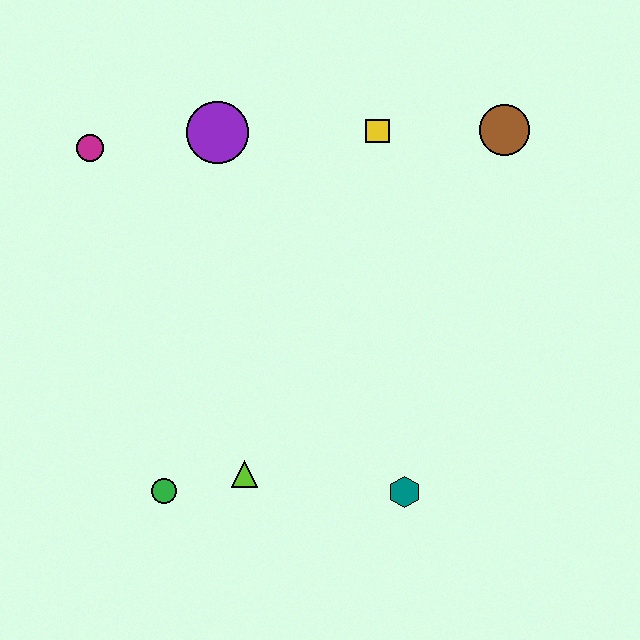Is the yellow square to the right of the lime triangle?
Yes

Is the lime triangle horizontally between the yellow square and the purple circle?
Yes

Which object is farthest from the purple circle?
The teal hexagon is farthest from the purple circle.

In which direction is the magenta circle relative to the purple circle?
The magenta circle is to the left of the purple circle.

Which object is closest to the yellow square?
The brown circle is closest to the yellow square.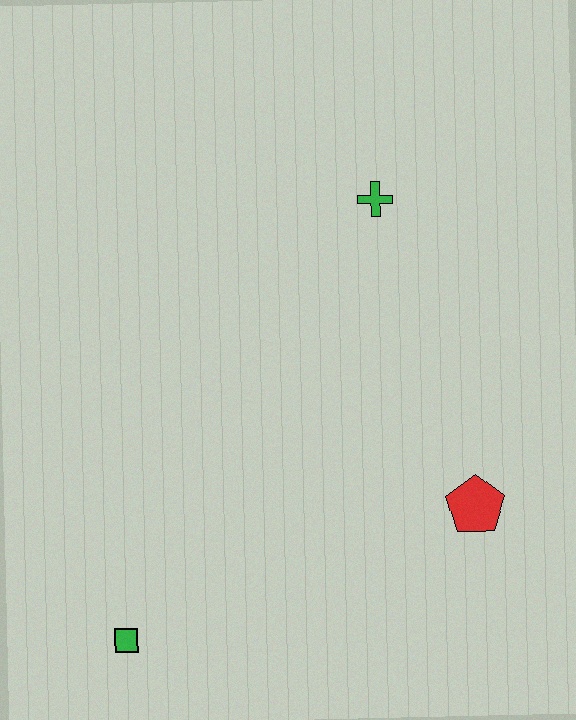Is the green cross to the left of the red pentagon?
Yes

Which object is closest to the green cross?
The red pentagon is closest to the green cross.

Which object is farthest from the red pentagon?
The green square is farthest from the red pentagon.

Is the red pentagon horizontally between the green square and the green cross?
No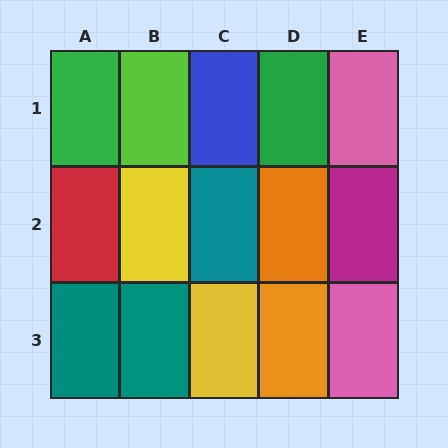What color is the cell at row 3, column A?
Teal.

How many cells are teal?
3 cells are teal.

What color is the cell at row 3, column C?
Yellow.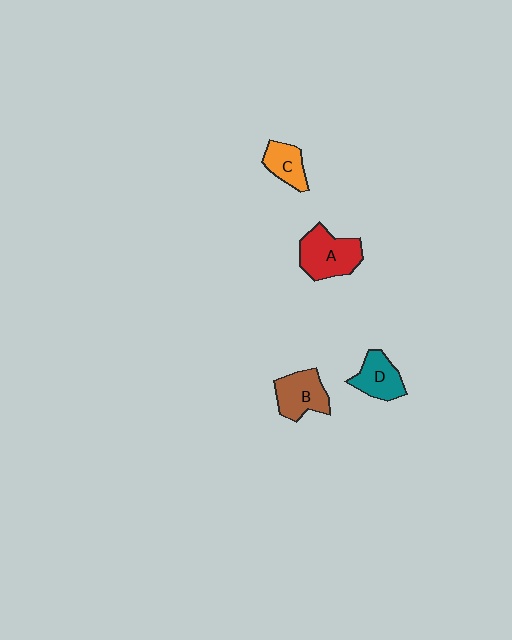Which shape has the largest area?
Shape A (red).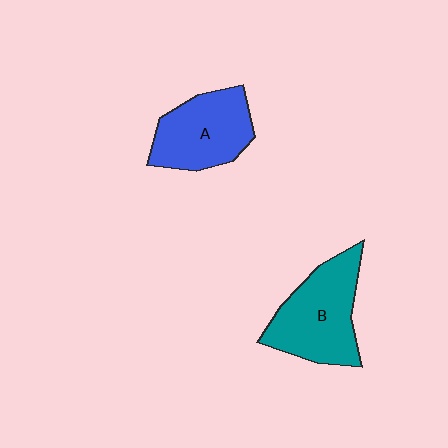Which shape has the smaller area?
Shape A (blue).